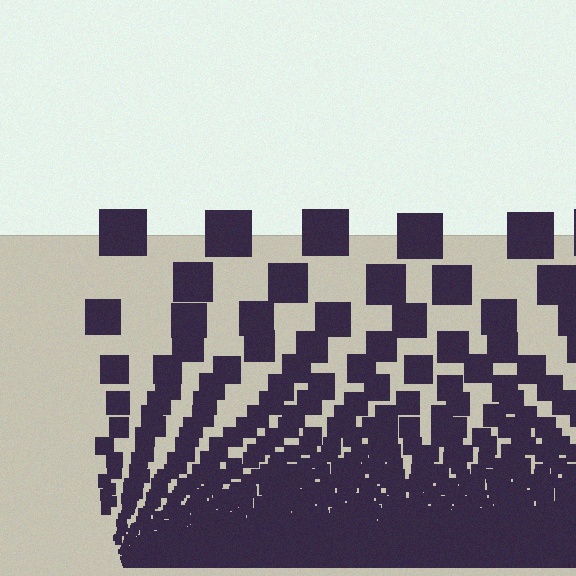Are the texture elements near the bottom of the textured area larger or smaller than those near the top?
Smaller. The gradient is inverted — elements near the bottom are smaller and denser.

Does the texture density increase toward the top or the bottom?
Density increases toward the bottom.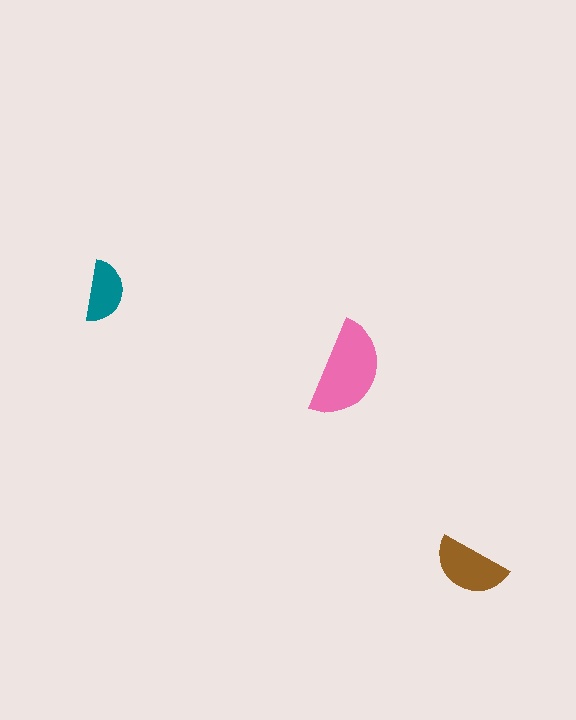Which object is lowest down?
The brown semicircle is bottommost.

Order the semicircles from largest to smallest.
the pink one, the brown one, the teal one.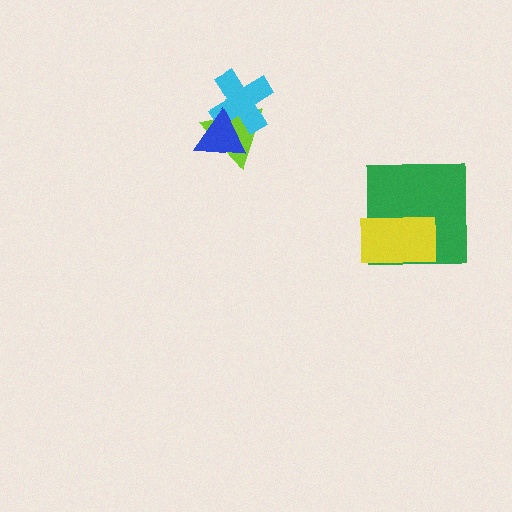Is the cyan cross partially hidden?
Yes, it is partially covered by another shape.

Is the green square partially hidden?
Yes, it is partially covered by another shape.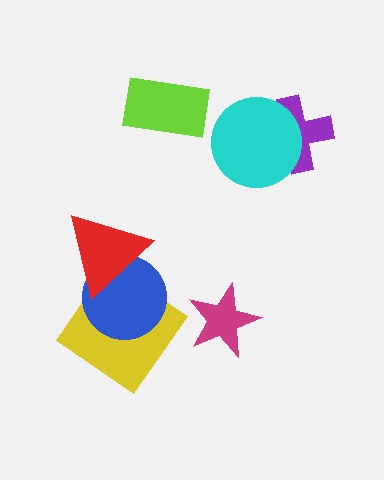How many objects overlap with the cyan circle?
1 object overlaps with the cyan circle.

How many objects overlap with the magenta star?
0 objects overlap with the magenta star.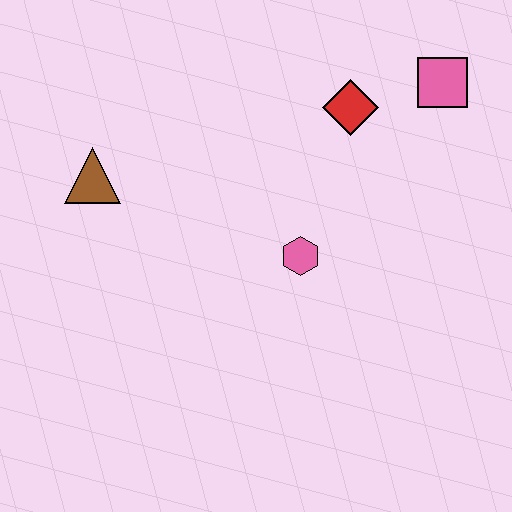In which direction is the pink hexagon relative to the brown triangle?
The pink hexagon is to the right of the brown triangle.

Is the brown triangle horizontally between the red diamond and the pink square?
No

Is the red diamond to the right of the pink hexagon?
Yes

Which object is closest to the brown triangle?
The pink hexagon is closest to the brown triangle.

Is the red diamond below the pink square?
Yes